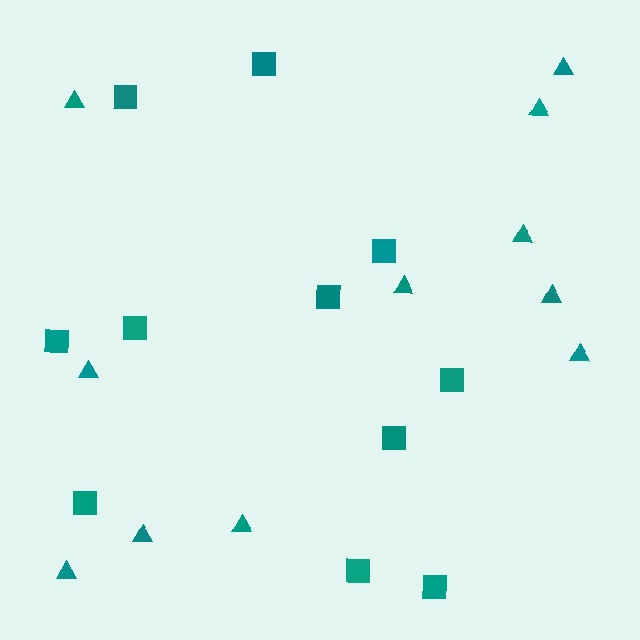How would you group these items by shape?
There are 2 groups: one group of squares (11) and one group of triangles (11).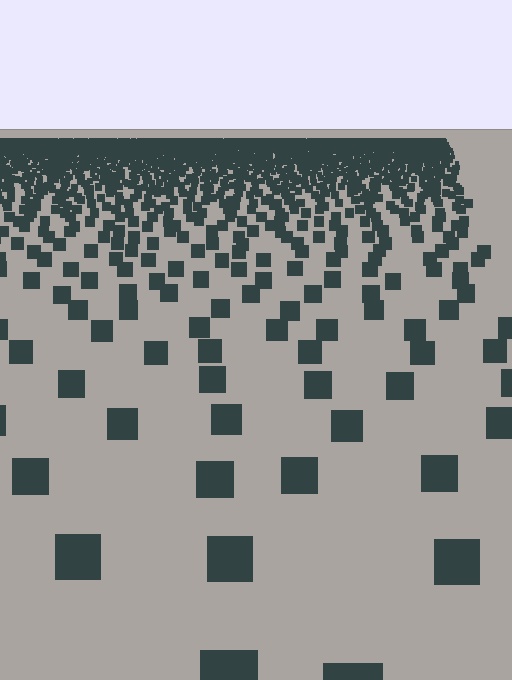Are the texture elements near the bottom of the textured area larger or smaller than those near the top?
Larger. Near the bottom, elements are closer to the viewer and appear at a bigger on-screen size.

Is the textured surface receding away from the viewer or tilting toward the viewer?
The surface is receding away from the viewer. Texture elements get smaller and denser toward the top.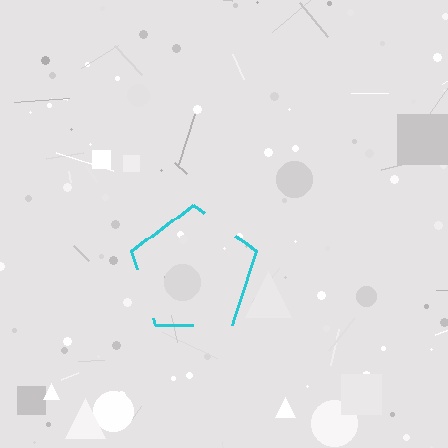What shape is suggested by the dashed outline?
The dashed outline suggests a pentagon.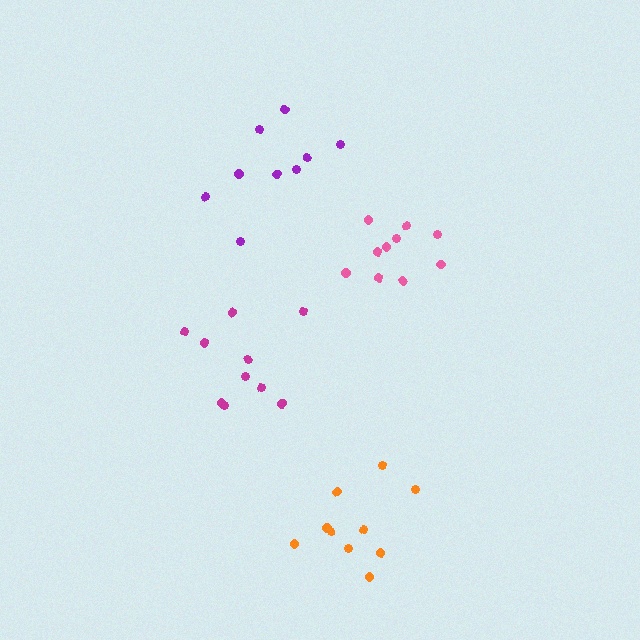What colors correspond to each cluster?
The clusters are colored: pink, purple, magenta, orange.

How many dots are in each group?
Group 1: 10 dots, Group 2: 9 dots, Group 3: 10 dots, Group 4: 10 dots (39 total).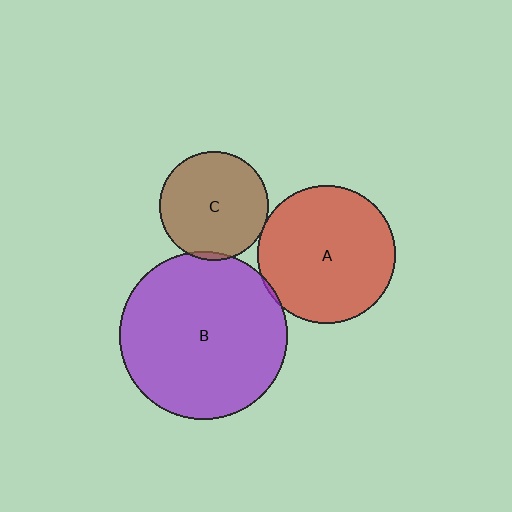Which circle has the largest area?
Circle B (purple).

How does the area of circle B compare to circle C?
Approximately 2.4 times.